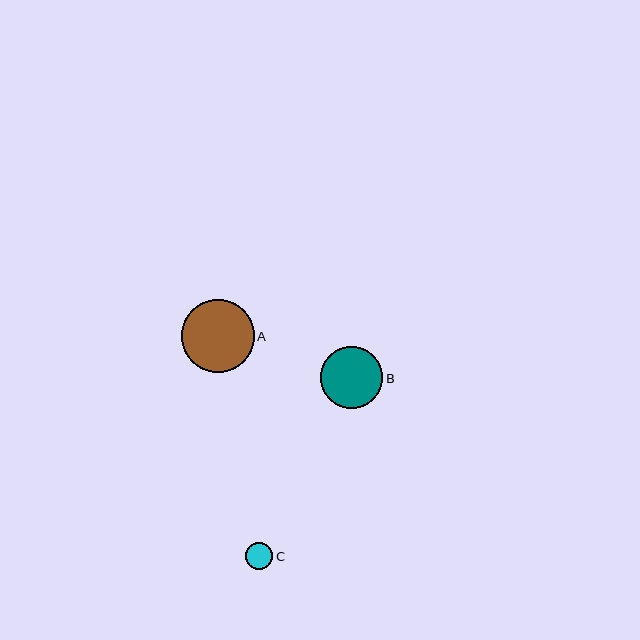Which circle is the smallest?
Circle C is the smallest with a size of approximately 27 pixels.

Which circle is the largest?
Circle A is the largest with a size of approximately 73 pixels.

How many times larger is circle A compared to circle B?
Circle A is approximately 1.2 times the size of circle B.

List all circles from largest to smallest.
From largest to smallest: A, B, C.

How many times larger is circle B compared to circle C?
Circle B is approximately 2.3 times the size of circle C.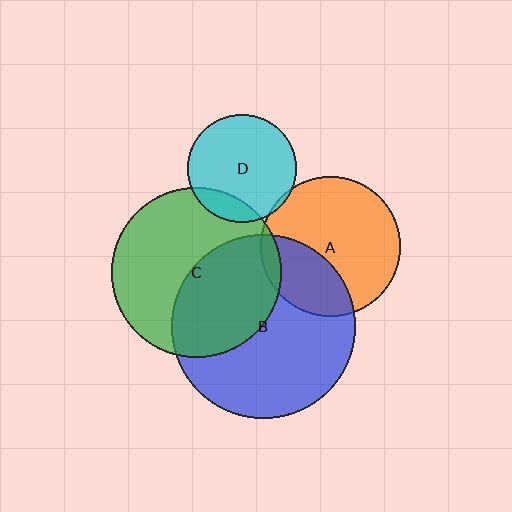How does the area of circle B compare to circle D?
Approximately 2.9 times.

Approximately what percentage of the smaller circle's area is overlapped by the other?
Approximately 5%.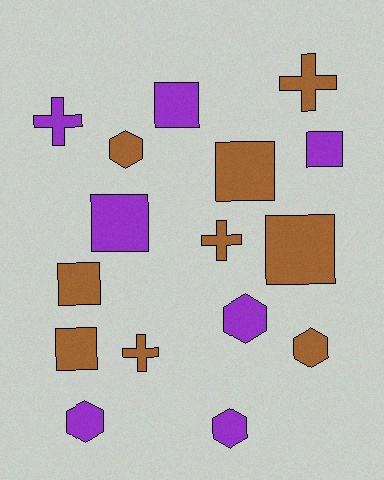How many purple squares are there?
There are 3 purple squares.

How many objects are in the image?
There are 16 objects.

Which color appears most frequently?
Brown, with 9 objects.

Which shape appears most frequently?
Square, with 7 objects.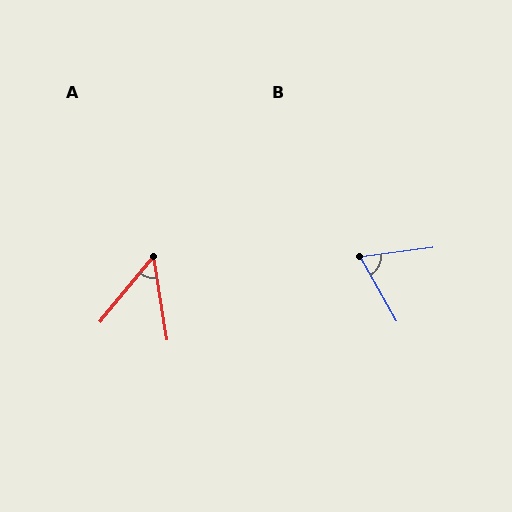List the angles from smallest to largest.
A (48°), B (68°).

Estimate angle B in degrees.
Approximately 68 degrees.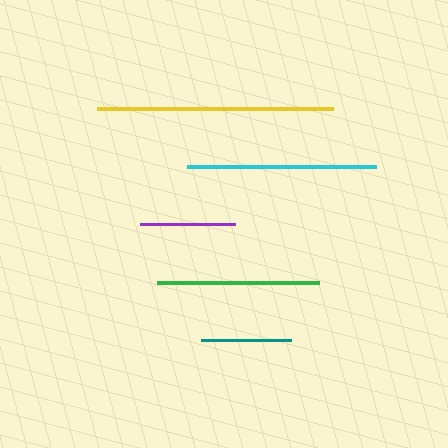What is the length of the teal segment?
The teal segment is approximately 90 pixels long.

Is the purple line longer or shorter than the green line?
The green line is longer than the purple line.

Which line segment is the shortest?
The teal line is the shortest at approximately 90 pixels.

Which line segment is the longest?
The yellow line is the longest at approximately 235 pixels.